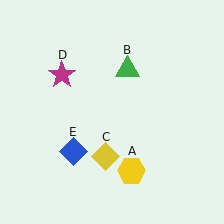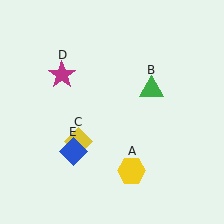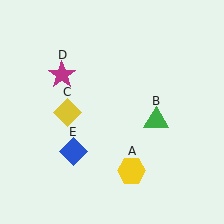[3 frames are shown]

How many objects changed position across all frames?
2 objects changed position: green triangle (object B), yellow diamond (object C).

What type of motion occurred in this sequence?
The green triangle (object B), yellow diamond (object C) rotated clockwise around the center of the scene.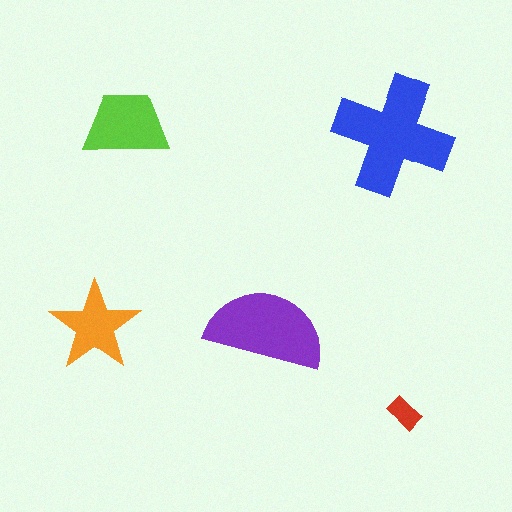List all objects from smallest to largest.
The red rectangle, the orange star, the lime trapezoid, the purple semicircle, the blue cross.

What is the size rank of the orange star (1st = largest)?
4th.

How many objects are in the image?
There are 5 objects in the image.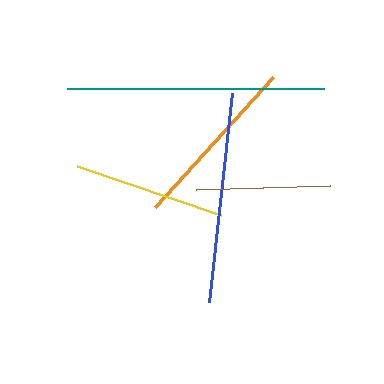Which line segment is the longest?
The teal line is the longest at approximately 258 pixels.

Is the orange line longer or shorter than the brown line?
The orange line is longer than the brown line.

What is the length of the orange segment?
The orange segment is approximately 176 pixels long.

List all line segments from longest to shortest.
From longest to shortest: teal, blue, orange, yellow, brown.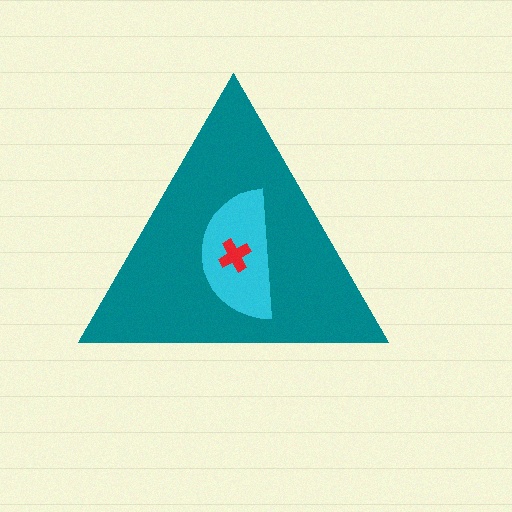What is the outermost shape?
The teal triangle.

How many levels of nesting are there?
3.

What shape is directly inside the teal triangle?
The cyan semicircle.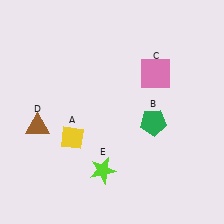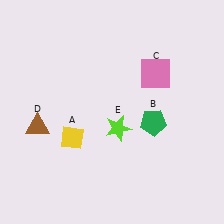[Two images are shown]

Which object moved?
The lime star (E) moved up.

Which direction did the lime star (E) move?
The lime star (E) moved up.